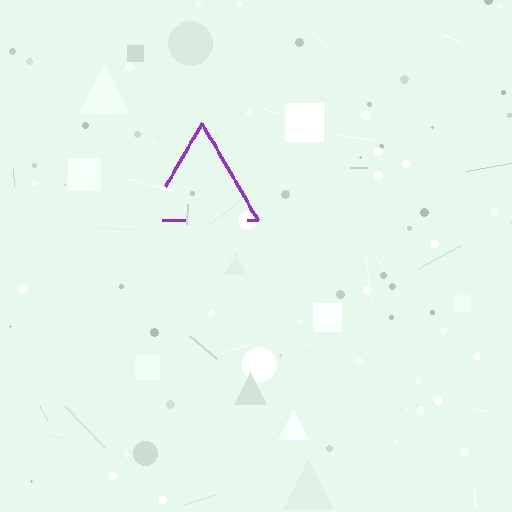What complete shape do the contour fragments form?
The contour fragments form a triangle.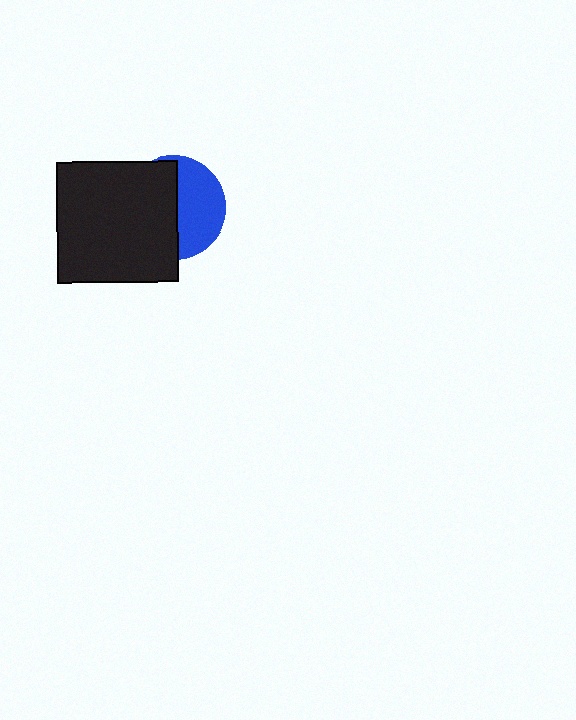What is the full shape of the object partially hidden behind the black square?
The partially hidden object is a blue circle.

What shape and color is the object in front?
The object in front is a black square.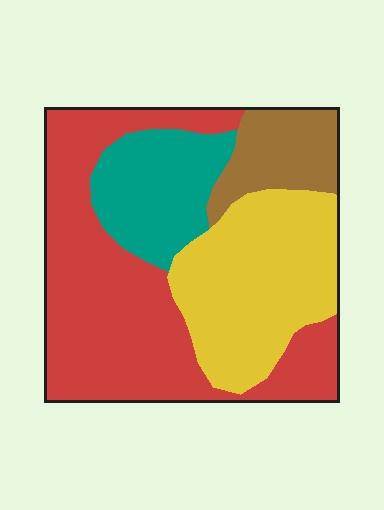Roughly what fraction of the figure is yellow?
Yellow covers around 30% of the figure.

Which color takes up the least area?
Brown, at roughly 10%.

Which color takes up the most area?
Red, at roughly 45%.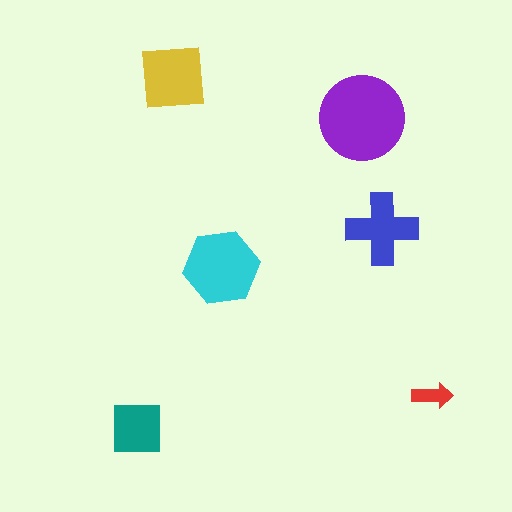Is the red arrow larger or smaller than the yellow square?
Smaller.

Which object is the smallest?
The red arrow.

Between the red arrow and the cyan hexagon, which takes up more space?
The cyan hexagon.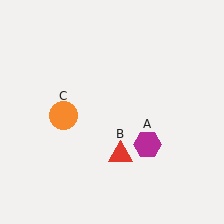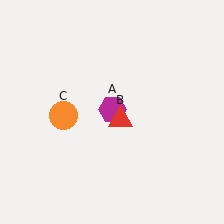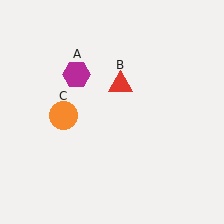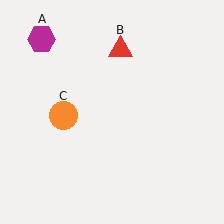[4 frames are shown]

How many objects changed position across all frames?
2 objects changed position: magenta hexagon (object A), red triangle (object B).